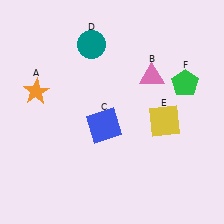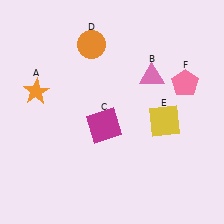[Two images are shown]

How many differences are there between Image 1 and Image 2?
There are 3 differences between the two images.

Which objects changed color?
C changed from blue to magenta. D changed from teal to orange. F changed from green to pink.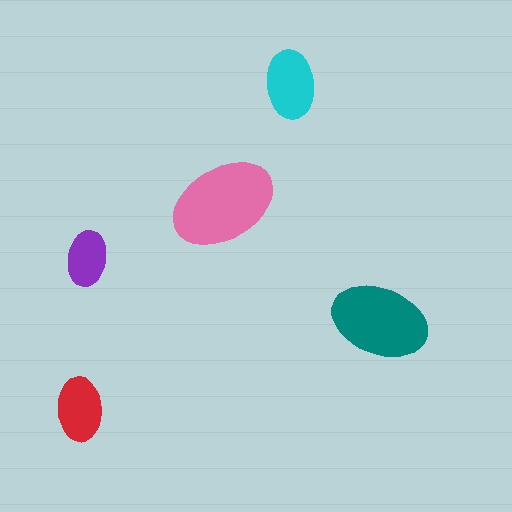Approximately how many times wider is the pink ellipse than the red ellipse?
About 1.5 times wider.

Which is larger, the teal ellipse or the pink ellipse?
The pink one.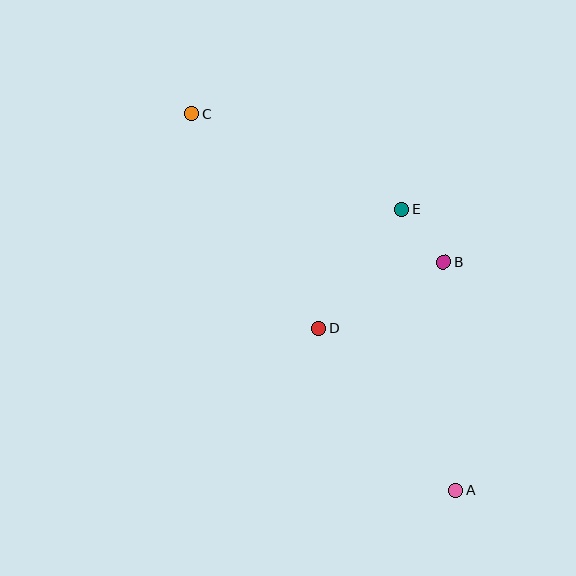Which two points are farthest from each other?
Points A and C are farthest from each other.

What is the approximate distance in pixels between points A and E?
The distance between A and E is approximately 287 pixels.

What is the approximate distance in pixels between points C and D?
The distance between C and D is approximately 249 pixels.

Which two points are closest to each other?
Points B and E are closest to each other.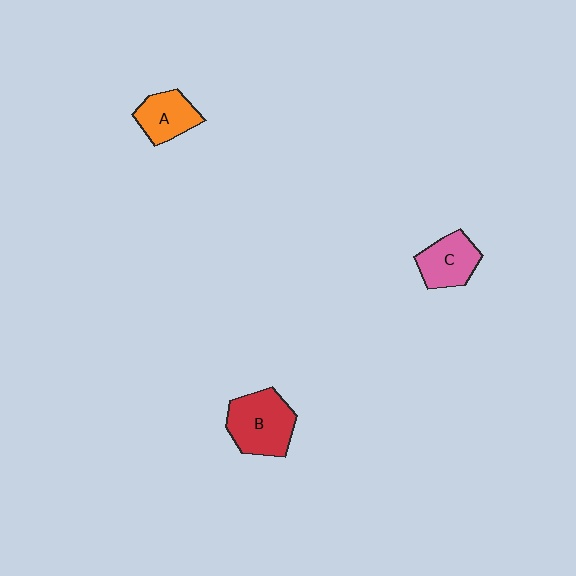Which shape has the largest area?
Shape B (red).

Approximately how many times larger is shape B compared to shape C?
Approximately 1.4 times.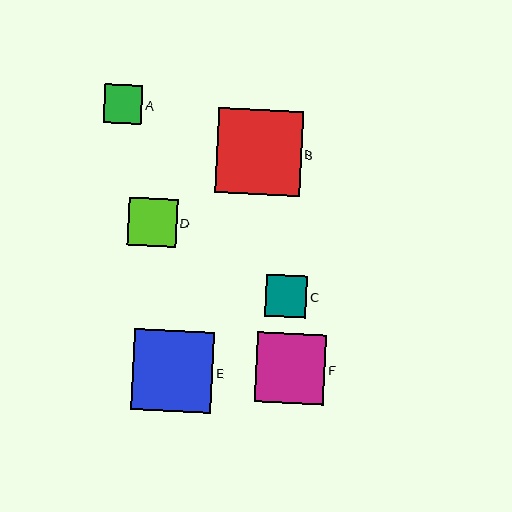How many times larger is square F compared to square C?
Square F is approximately 1.7 times the size of square C.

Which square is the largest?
Square B is the largest with a size of approximately 85 pixels.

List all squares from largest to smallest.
From largest to smallest: B, E, F, D, C, A.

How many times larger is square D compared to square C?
Square D is approximately 1.2 times the size of square C.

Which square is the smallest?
Square A is the smallest with a size of approximately 39 pixels.